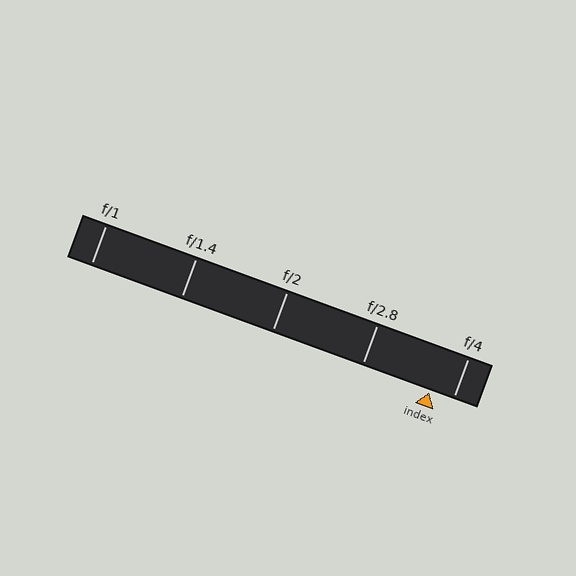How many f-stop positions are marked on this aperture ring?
There are 5 f-stop positions marked.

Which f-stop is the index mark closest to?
The index mark is closest to f/4.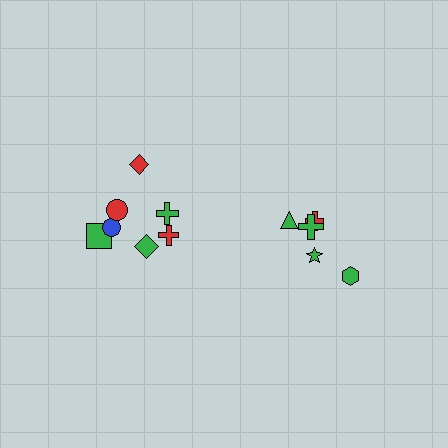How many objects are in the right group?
There are 5 objects.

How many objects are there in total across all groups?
There are 12 objects.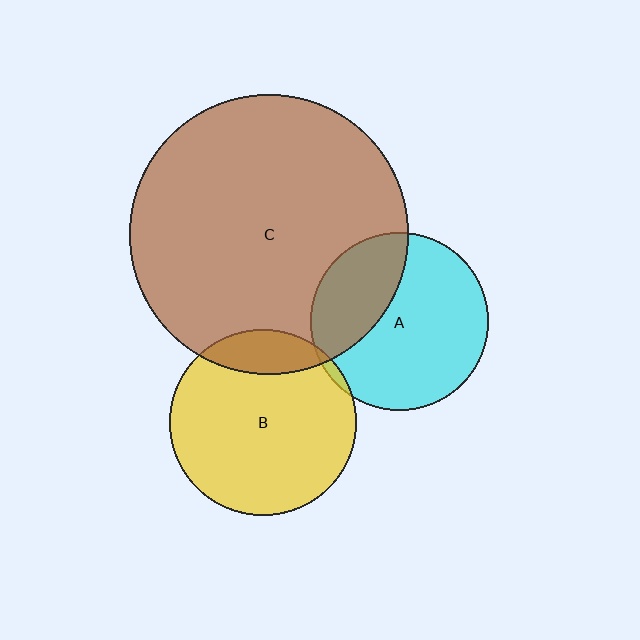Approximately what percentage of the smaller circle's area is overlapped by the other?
Approximately 5%.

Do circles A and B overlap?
Yes.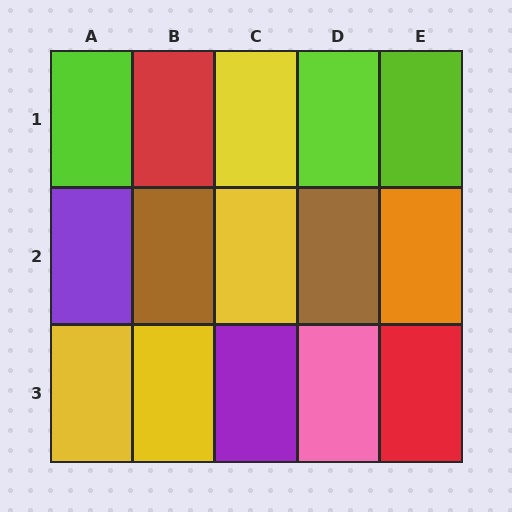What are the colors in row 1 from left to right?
Lime, red, yellow, lime, lime.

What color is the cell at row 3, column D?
Pink.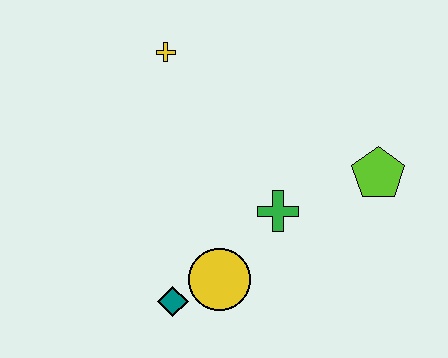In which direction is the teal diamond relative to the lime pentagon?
The teal diamond is to the left of the lime pentagon.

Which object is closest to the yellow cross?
The green cross is closest to the yellow cross.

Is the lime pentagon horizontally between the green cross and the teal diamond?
No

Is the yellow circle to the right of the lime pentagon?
No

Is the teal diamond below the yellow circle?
Yes